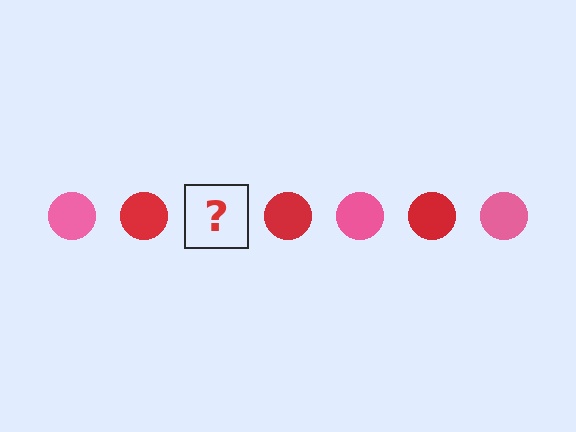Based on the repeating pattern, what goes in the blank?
The blank should be a pink circle.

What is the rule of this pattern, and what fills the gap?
The rule is that the pattern cycles through pink, red circles. The gap should be filled with a pink circle.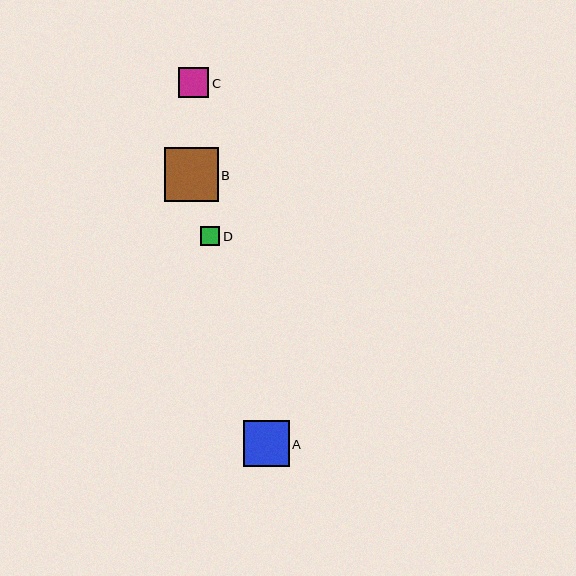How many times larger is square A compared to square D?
Square A is approximately 2.4 times the size of square D.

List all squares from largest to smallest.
From largest to smallest: B, A, C, D.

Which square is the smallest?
Square D is the smallest with a size of approximately 19 pixels.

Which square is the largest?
Square B is the largest with a size of approximately 54 pixels.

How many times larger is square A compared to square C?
Square A is approximately 1.6 times the size of square C.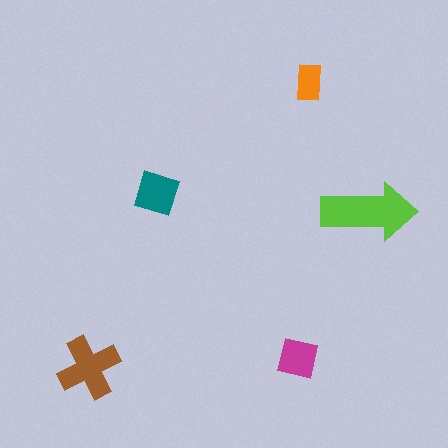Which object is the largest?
The lime arrow.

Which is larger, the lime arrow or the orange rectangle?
The lime arrow.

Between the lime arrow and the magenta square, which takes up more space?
The lime arrow.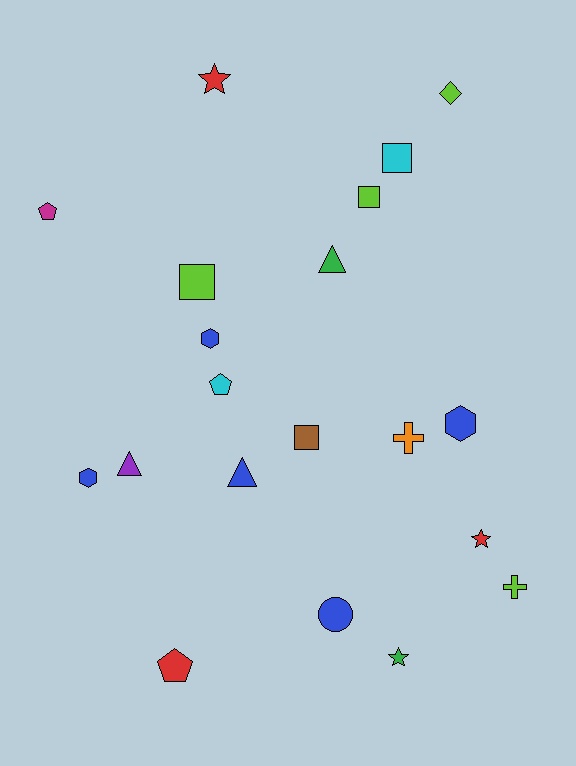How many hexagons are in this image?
There are 3 hexagons.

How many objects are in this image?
There are 20 objects.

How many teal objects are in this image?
There are no teal objects.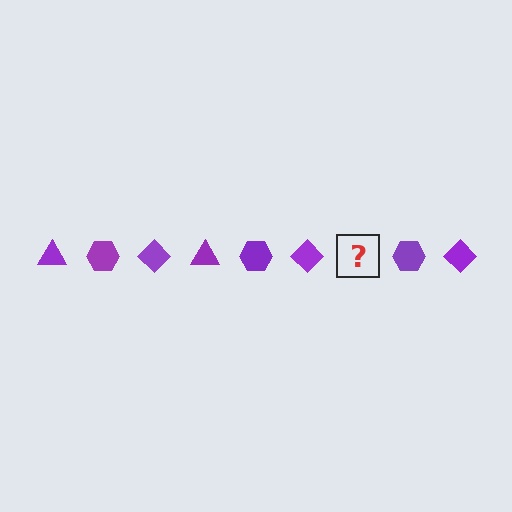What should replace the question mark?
The question mark should be replaced with a purple triangle.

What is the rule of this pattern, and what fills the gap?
The rule is that the pattern cycles through triangle, hexagon, diamond shapes in purple. The gap should be filled with a purple triangle.